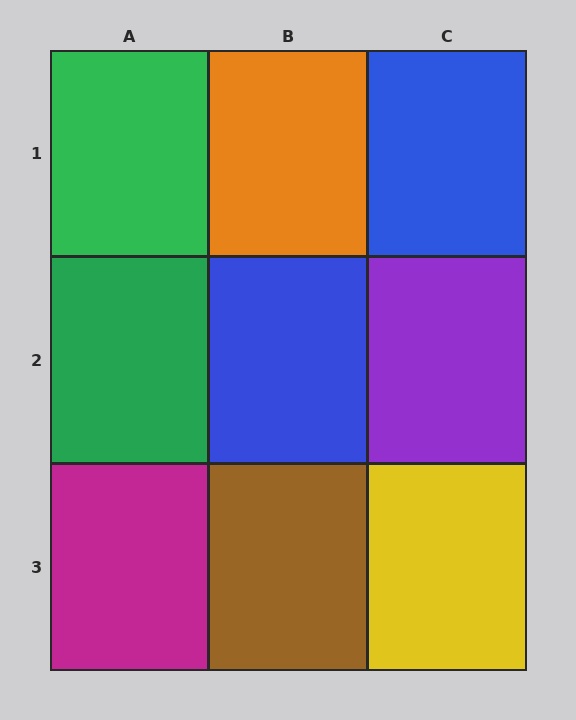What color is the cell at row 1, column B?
Orange.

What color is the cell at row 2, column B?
Blue.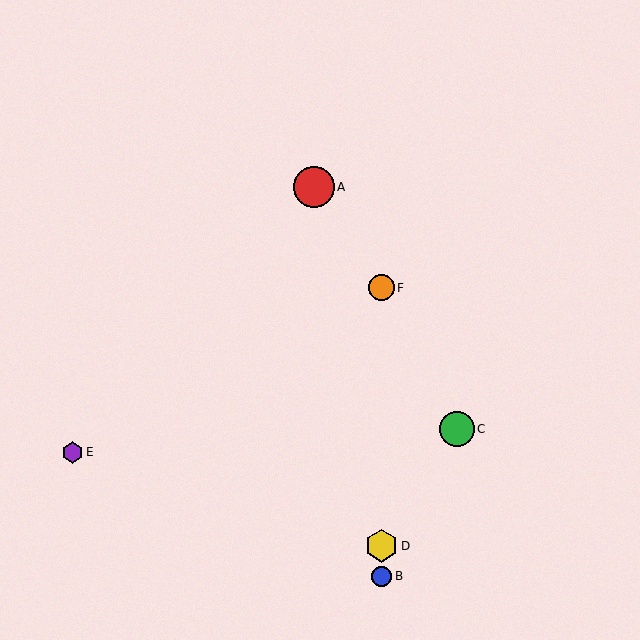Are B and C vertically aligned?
No, B is at x≈381 and C is at x≈457.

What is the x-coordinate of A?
Object A is at x≈314.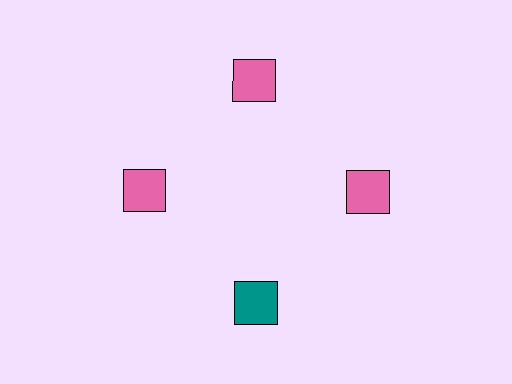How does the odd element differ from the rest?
It has a different color: teal instead of pink.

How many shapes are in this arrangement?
There are 4 shapes arranged in a ring pattern.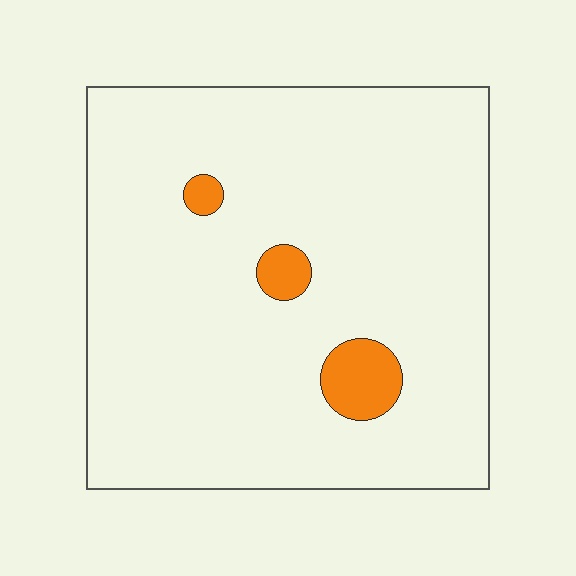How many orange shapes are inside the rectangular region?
3.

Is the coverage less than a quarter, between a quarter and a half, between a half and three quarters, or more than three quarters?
Less than a quarter.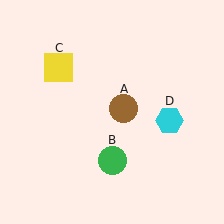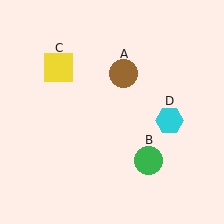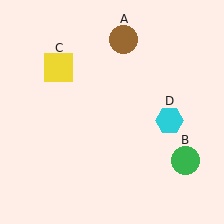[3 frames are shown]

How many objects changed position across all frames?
2 objects changed position: brown circle (object A), green circle (object B).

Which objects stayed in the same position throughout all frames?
Yellow square (object C) and cyan hexagon (object D) remained stationary.